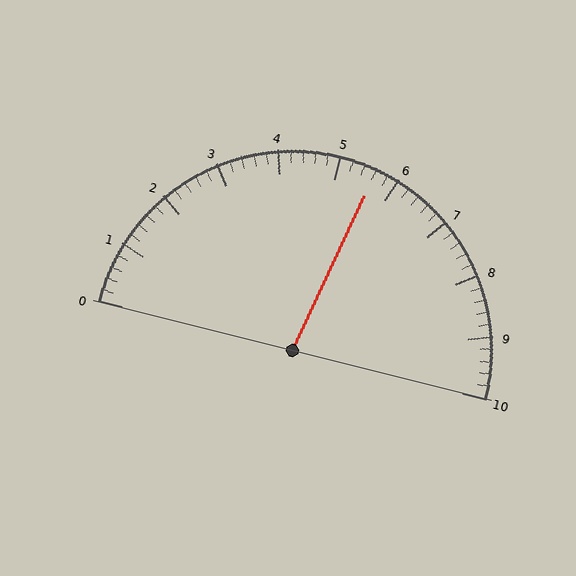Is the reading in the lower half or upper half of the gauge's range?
The reading is in the upper half of the range (0 to 10).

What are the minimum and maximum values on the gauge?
The gauge ranges from 0 to 10.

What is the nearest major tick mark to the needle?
The nearest major tick mark is 6.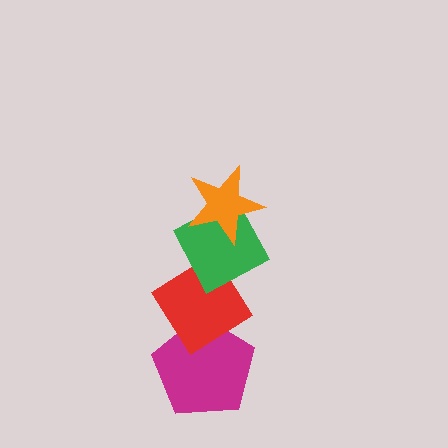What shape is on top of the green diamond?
The orange star is on top of the green diamond.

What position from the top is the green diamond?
The green diamond is 2nd from the top.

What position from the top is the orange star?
The orange star is 1st from the top.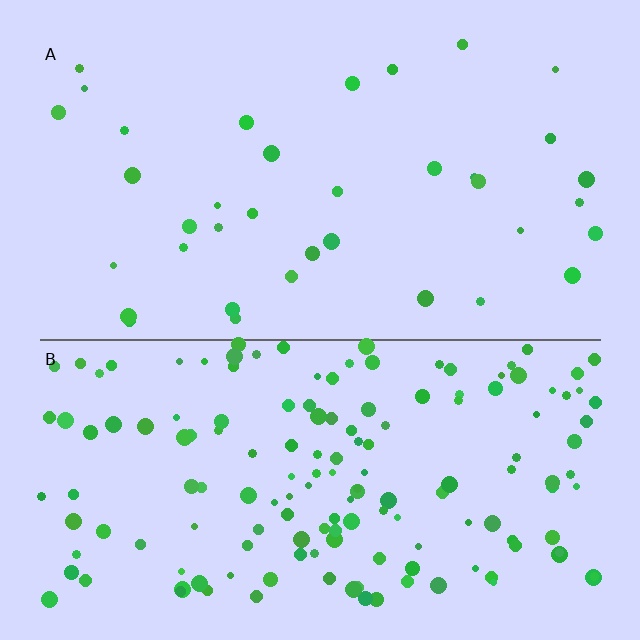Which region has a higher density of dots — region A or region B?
B (the bottom).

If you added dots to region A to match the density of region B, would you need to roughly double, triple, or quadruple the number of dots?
Approximately quadruple.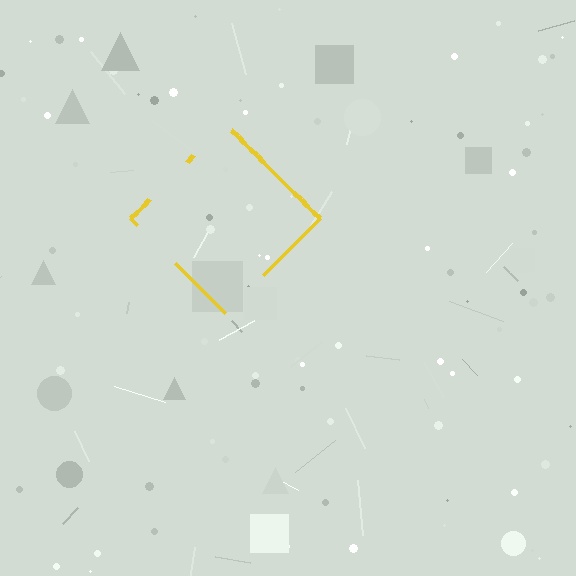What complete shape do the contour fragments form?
The contour fragments form a diamond.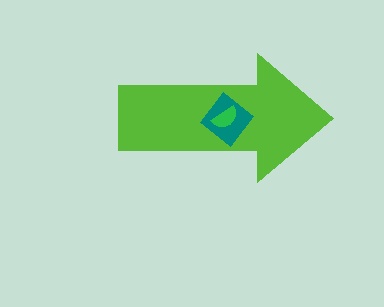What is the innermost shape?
The green semicircle.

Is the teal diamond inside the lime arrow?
Yes.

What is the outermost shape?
The lime arrow.